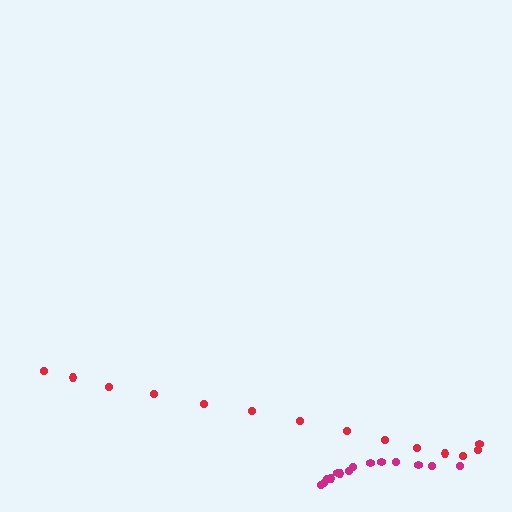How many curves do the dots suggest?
There are 2 distinct paths.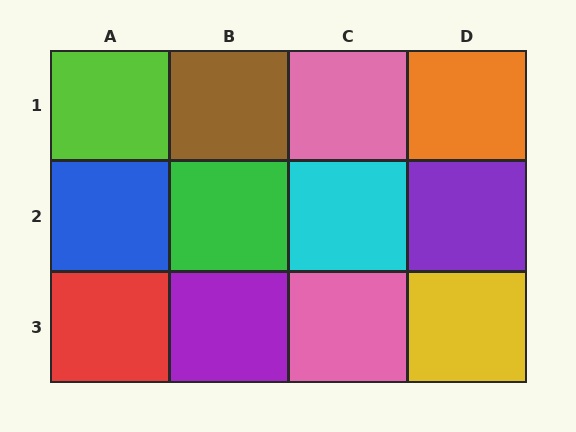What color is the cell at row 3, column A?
Red.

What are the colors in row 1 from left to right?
Lime, brown, pink, orange.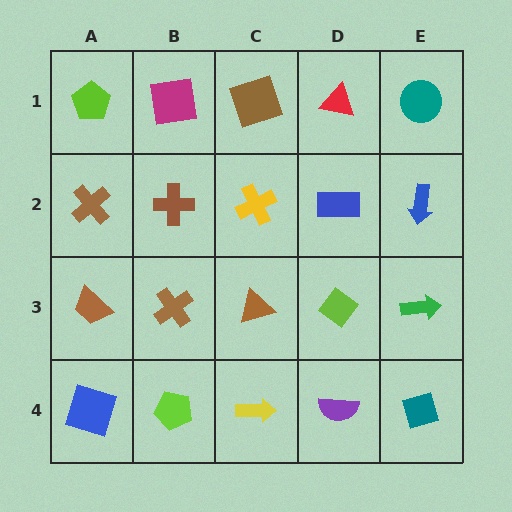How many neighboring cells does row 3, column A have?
3.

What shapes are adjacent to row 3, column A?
A brown cross (row 2, column A), a blue square (row 4, column A), a brown cross (row 3, column B).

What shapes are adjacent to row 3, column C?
A yellow cross (row 2, column C), a yellow arrow (row 4, column C), a brown cross (row 3, column B), a lime diamond (row 3, column D).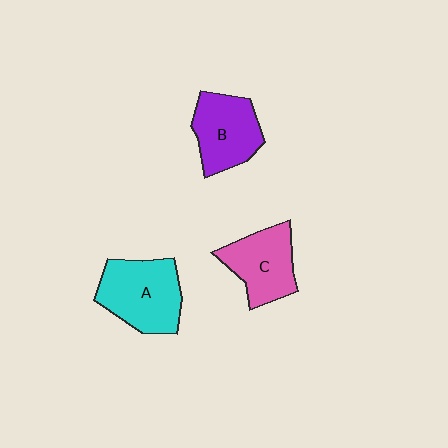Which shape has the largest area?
Shape A (cyan).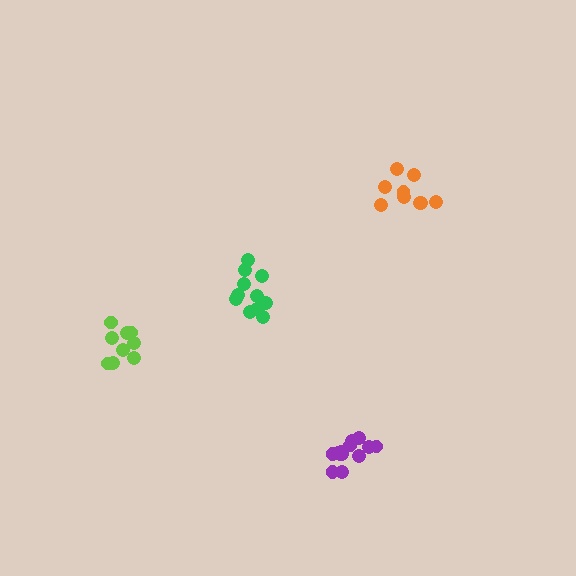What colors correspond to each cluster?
The clusters are colored: orange, green, purple, lime.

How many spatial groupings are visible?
There are 4 spatial groupings.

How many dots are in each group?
Group 1: 9 dots, Group 2: 11 dots, Group 3: 13 dots, Group 4: 9 dots (42 total).